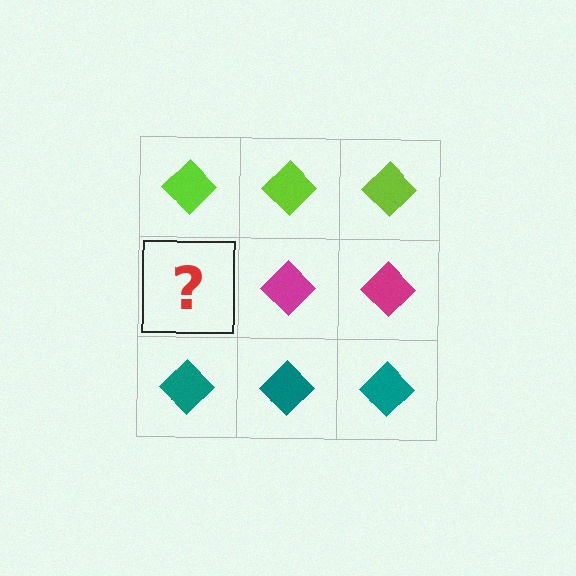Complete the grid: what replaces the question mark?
The question mark should be replaced with a magenta diamond.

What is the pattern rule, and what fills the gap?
The rule is that each row has a consistent color. The gap should be filled with a magenta diamond.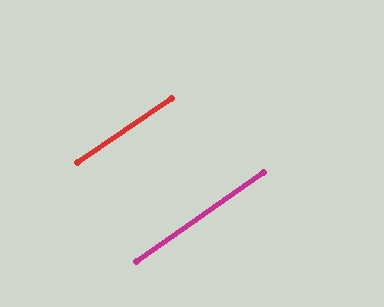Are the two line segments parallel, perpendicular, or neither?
Parallel — their directions differ by only 1.0°.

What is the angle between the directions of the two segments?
Approximately 1 degree.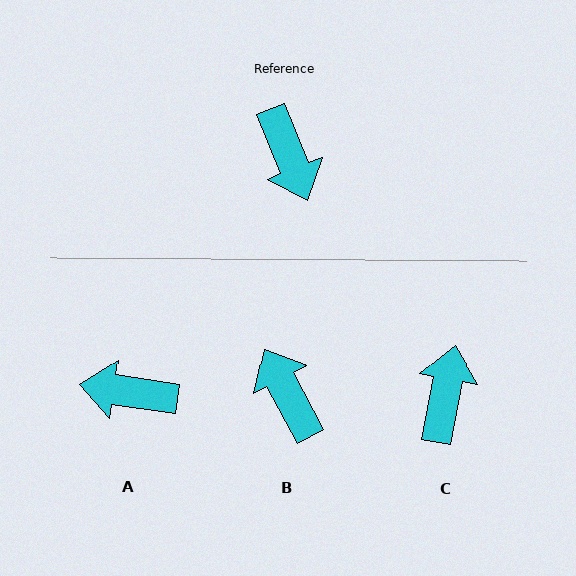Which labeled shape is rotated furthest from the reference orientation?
B, about 174 degrees away.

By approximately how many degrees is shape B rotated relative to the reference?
Approximately 174 degrees clockwise.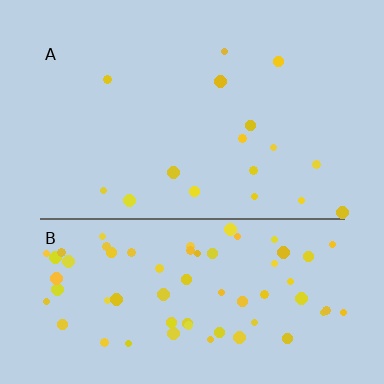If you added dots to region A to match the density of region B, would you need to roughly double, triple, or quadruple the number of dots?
Approximately quadruple.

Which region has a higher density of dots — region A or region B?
B (the bottom).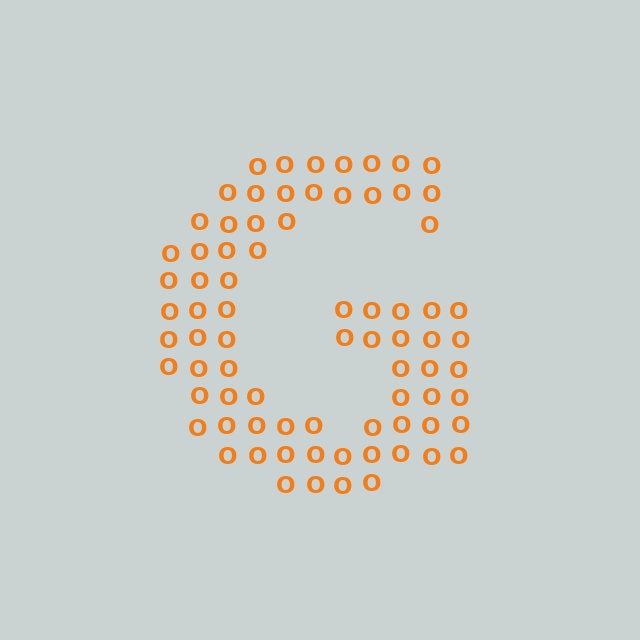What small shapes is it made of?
It is made of small letter O's.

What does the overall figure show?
The overall figure shows the letter G.